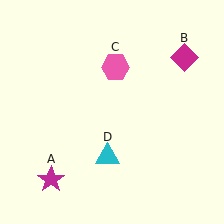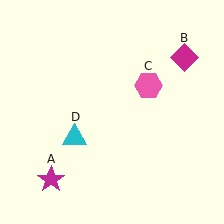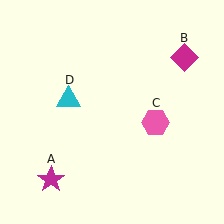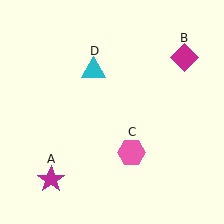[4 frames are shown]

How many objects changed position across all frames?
2 objects changed position: pink hexagon (object C), cyan triangle (object D).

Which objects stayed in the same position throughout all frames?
Magenta star (object A) and magenta diamond (object B) remained stationary.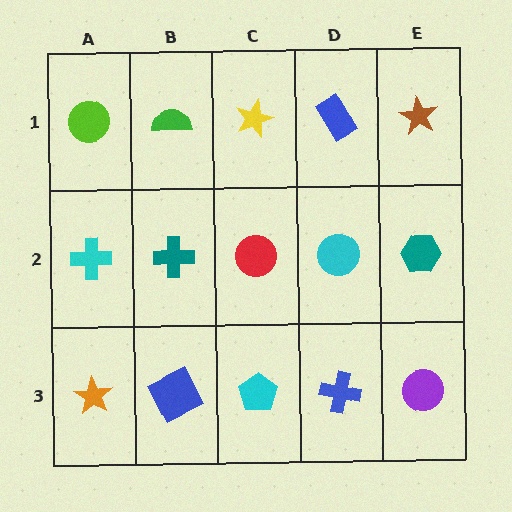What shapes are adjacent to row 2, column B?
A green semicircle (row 1, column B), a blue square (row 3, column B), a cyan cross (row 2, column A), a red circle (row 2, column C).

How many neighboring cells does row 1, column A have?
2.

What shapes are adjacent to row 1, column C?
A red circle (row 2, column C), a green semicircle (row 1, column B), a blue rectangle (row 1, column D).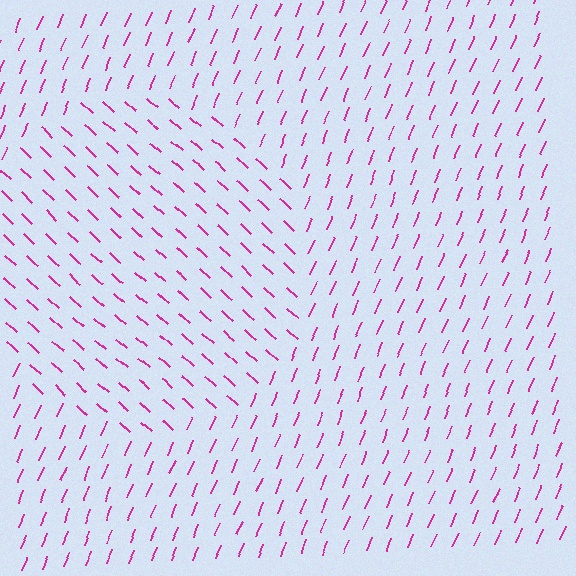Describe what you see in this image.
The image is filled with small magenta line segments. A circle region in the image has lines oriented differently from the surrounding lines, creating a visible texture boundary.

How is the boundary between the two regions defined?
The boundary is defined purely by a change in line orientation (approximately 70 degrees difference). All lines are the same color and thickness.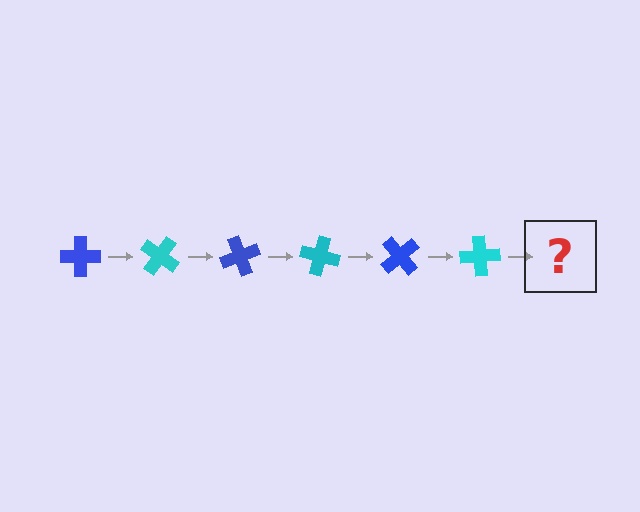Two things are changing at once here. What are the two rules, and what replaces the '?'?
The two rules are that it rotates 35 degrees each step and the color cycles through blue and cyan. The '?' should be a blue cross, rotated 210 degrees from the start.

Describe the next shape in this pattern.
It should be a blue cross, rotated 210 degrees from the start.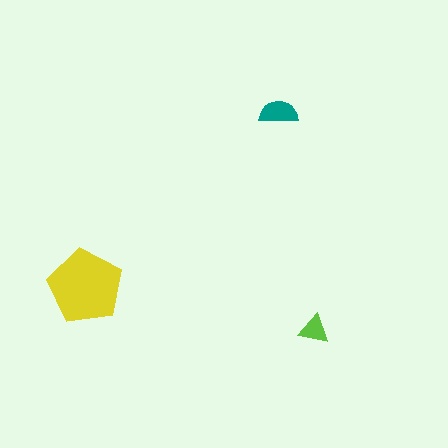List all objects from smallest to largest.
The lime triangle, the teal semicircle, the yellow pentagon.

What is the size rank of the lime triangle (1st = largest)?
3rd.